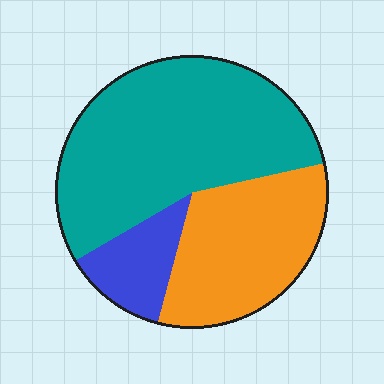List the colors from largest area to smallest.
From largest to smallest: teal, orange, blue.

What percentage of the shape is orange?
Orange covers roughly 30% of the shape.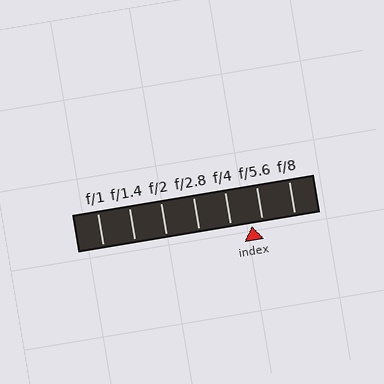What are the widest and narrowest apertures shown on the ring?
The widest aperture shown is f/1 and the narrowest is f/8.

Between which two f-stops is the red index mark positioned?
The index mark is between f/4 and f/5.6.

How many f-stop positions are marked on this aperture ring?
There are 7 f-stop positions marked.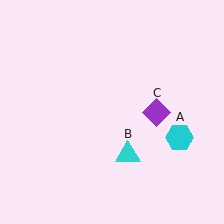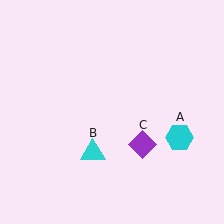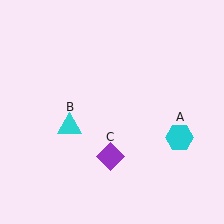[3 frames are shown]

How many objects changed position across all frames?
2 objects changed position: cyan triangle (object B), purple diamond (object C).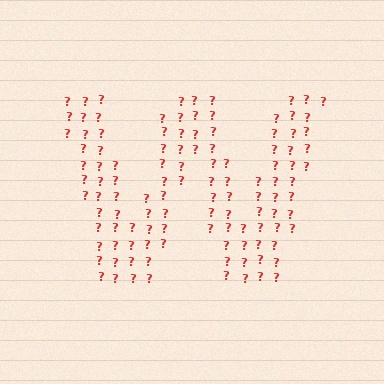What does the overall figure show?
The overall figure shows the letter W.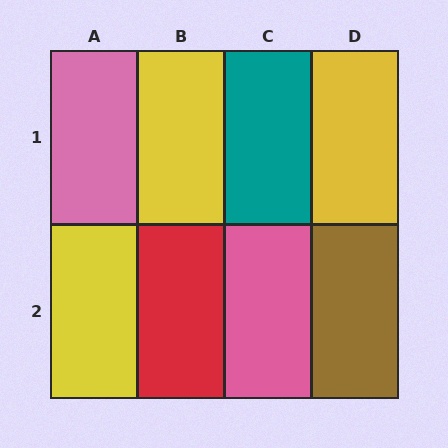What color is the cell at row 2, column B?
Red.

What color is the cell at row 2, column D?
Brown.